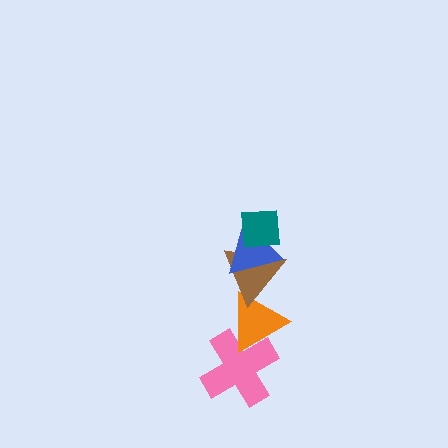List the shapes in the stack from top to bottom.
From top to bottom: the teal square, the blue triangle, the brown triangle, the orange triangle, the pink cross.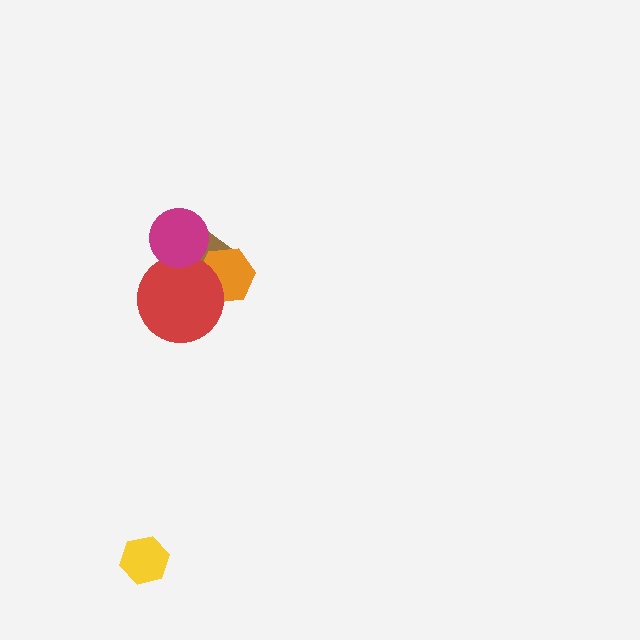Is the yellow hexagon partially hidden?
No, no other shape covers it.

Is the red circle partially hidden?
Yes, it is partially covered by another shape.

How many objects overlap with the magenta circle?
2 objects overlap with the magenta circle.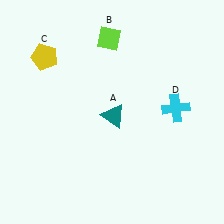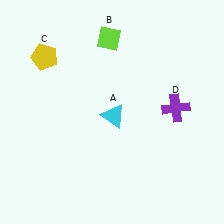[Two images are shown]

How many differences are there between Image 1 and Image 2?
There are 2 differences between the two images.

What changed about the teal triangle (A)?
In Image 1, A is teal. In Image 2, it changed to cyan.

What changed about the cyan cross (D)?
In Image 1, D is cyan. In Image 2, it changed to purple.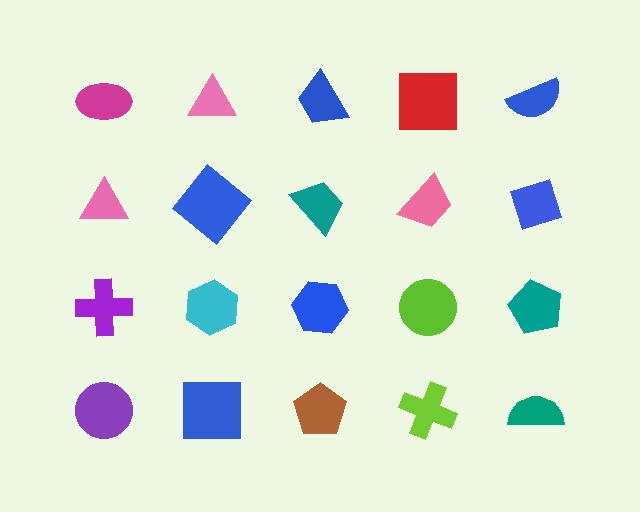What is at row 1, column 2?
A pink triangle.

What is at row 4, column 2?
A blue square.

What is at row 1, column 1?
A magenta ellipse.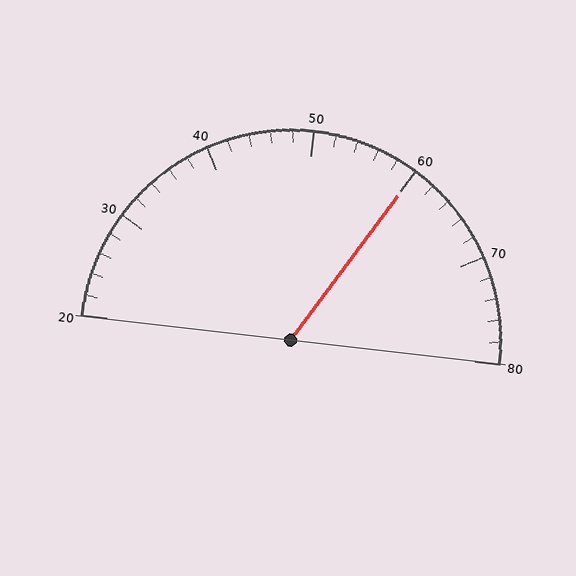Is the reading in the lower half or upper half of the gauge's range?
The reading is in the upper half of the range (20 to 80).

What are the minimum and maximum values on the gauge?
The gauge ranges from 20 to 80.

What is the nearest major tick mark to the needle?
The nearest major tick mark is 60.